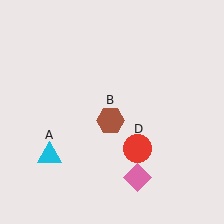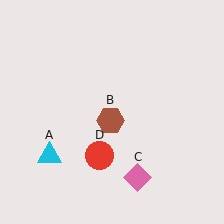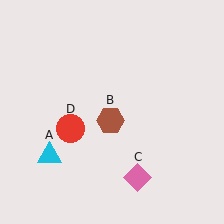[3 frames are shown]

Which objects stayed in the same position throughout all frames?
Cyan triangle (object A) and brown hexagon (object B) and pink diamond (object C) remained stationary.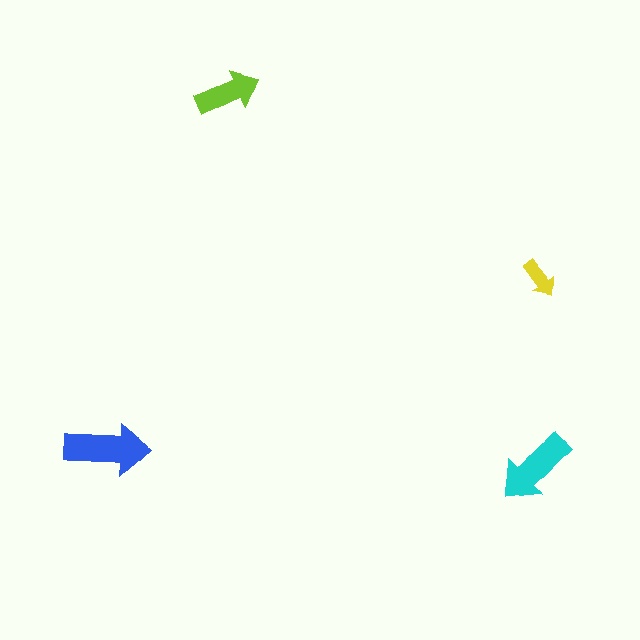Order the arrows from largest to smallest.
the blue one, the cyan one, the lime one, the yellow one.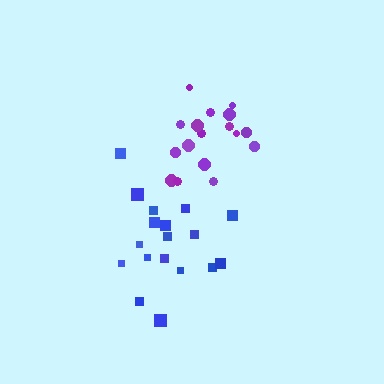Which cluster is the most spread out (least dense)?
Purple.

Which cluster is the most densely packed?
Blue.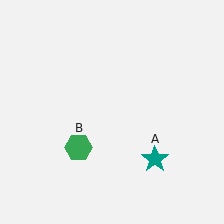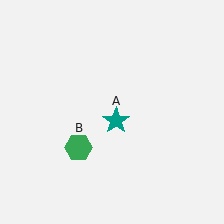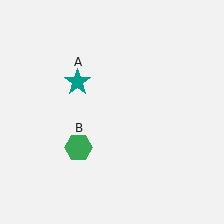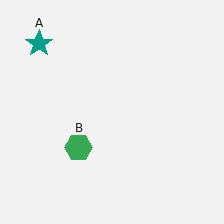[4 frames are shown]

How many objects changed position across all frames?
1 object changed position: teal star (object A).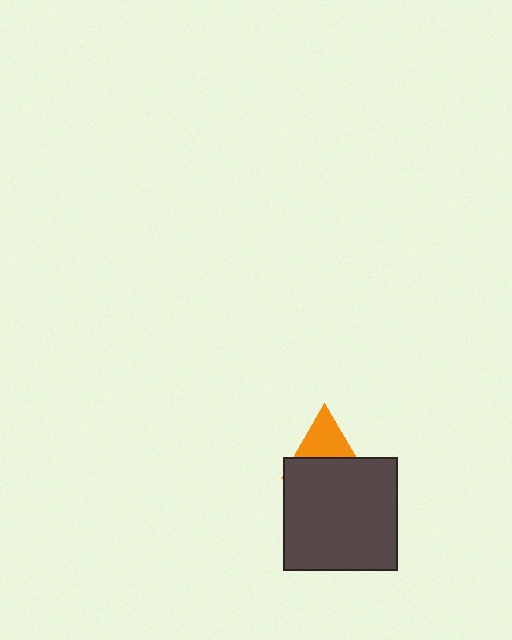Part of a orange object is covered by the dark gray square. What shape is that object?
It is a triangle.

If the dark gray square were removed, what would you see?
You would see the complete orange triangle.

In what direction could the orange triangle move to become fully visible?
The orange triangle could move up. That would shift it out from behind the dark gray square entirely.